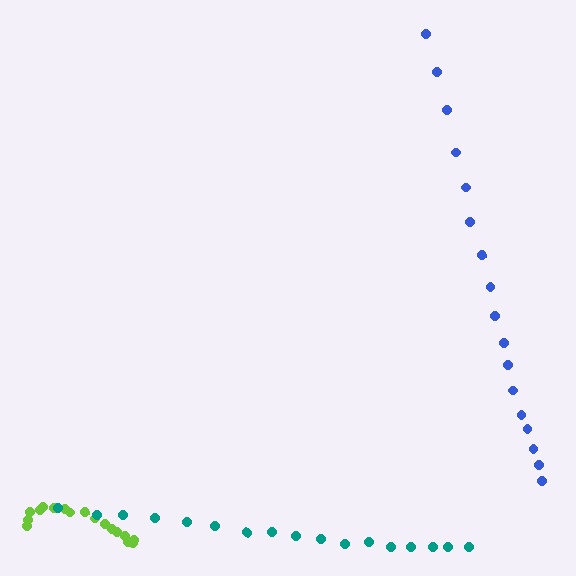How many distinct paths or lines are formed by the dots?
There are 3 distinct paths.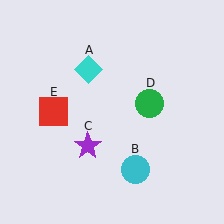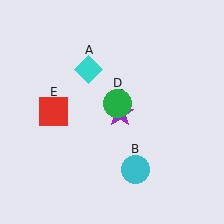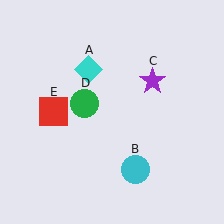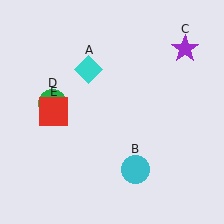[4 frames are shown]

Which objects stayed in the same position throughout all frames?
Cyan diamond (object A) and cyan circle (object B) and red square (object E) remained stationary.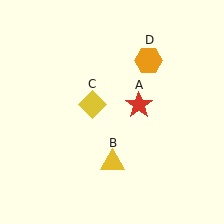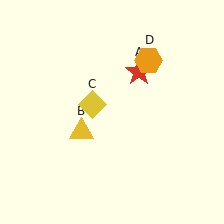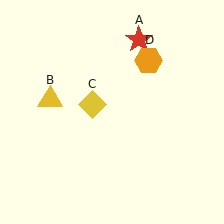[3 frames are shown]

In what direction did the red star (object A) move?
The red star (object A) moved up.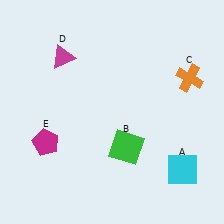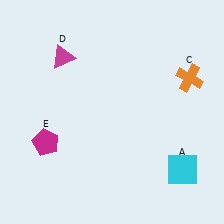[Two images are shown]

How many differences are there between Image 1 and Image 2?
There is 1 difference between the two images.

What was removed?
The green square (B) was removed in Image 2.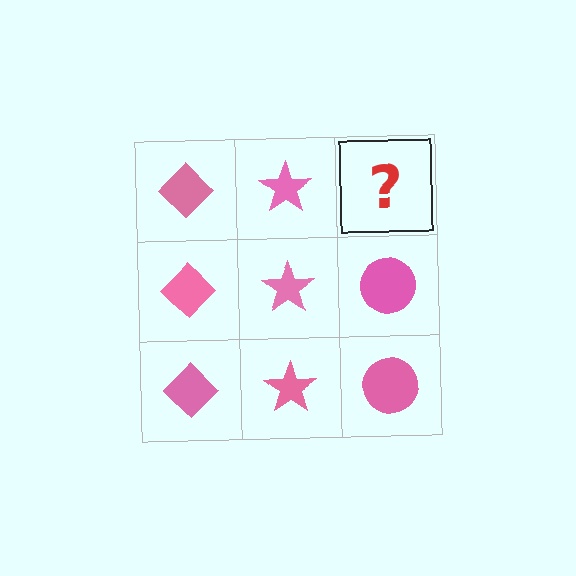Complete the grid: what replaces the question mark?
The question mark should be replaced with a pink circle.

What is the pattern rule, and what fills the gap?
The rule is that each column has a consistent shape. The gap should be filled with a pink circle.